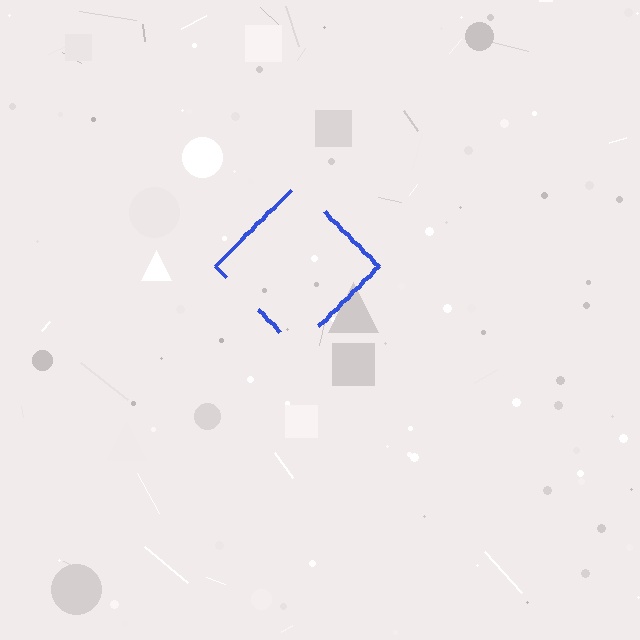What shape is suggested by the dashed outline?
The dashed outline suggests a diamond.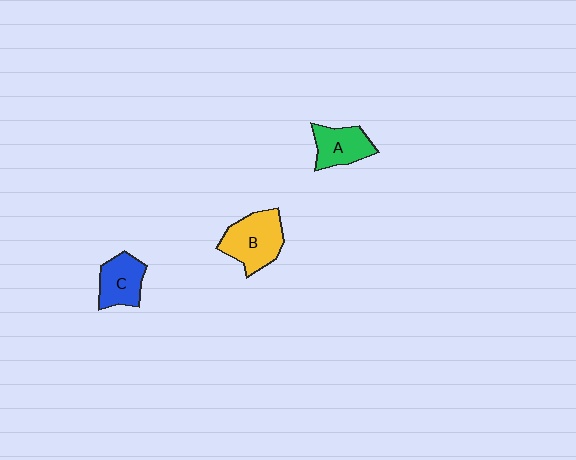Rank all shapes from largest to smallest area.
From largest to smallest: B (yellow), C (blue), A (green).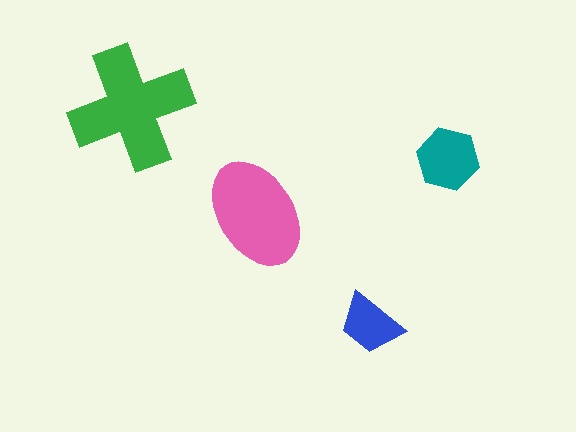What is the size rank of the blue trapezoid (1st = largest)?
4th.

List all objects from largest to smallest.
The green cross, the pink ellipse, the teal hexagon, the blue trapezoid.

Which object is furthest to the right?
The teal hexagon is rightmost.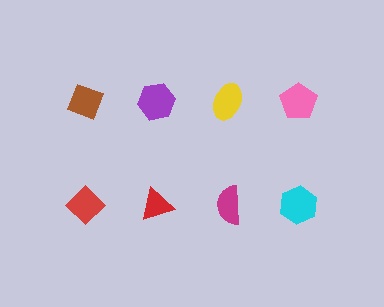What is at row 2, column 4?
A cyan hexagon.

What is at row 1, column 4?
A pink pentagon.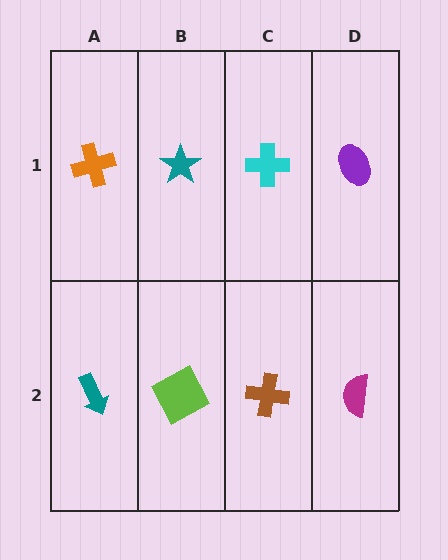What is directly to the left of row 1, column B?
An orange cross.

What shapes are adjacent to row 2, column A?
An orange cross (row 1, column A), a lime square (row 2, column B).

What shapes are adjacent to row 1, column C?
A brown cross (row 2, column C), a teal star (row 1, column B), a purple ellipse (row 1, column D).